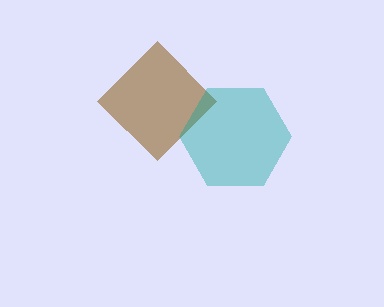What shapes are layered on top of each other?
The layered shapes are: a brown diamond, a teal hexagon.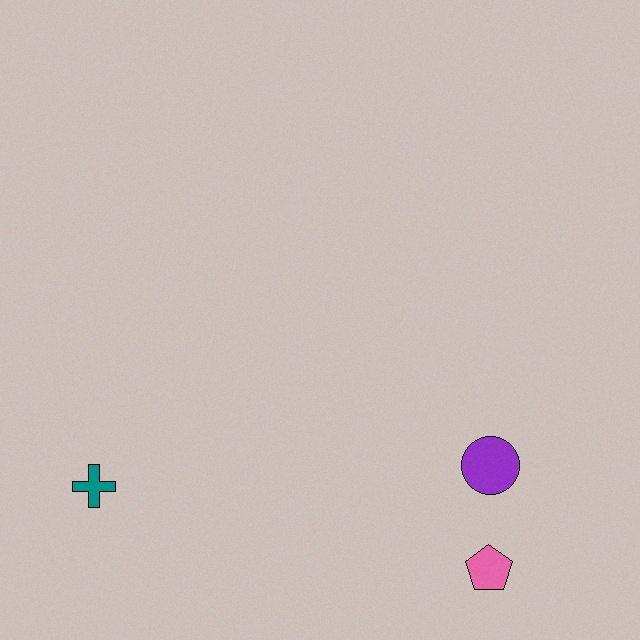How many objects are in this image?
There are 3 objects.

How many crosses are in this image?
There is 1 cross.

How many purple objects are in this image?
There is 1 purple object.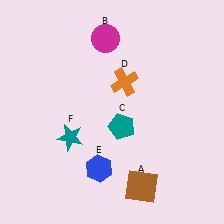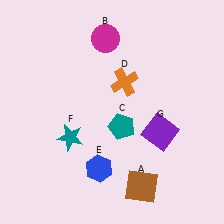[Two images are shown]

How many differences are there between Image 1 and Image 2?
There is 1 difference between the two images.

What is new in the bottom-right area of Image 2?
A purple square (G) was added in the bottom-right area of Image 2.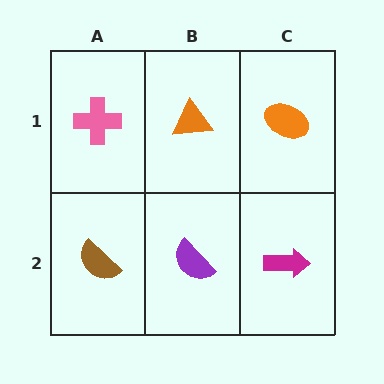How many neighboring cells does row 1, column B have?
3.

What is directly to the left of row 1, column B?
A pink cross.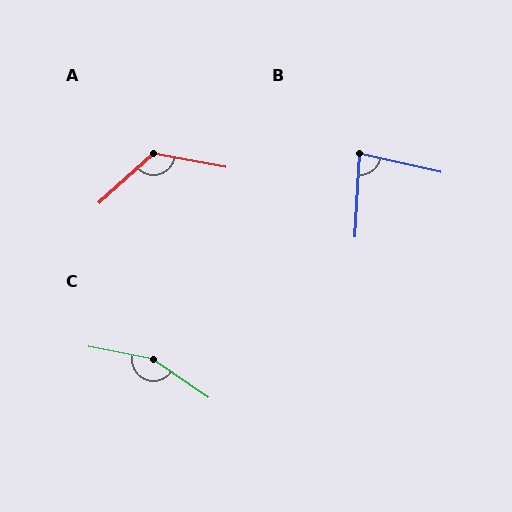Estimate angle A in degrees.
Approximately 127 degrees.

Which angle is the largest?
C, at approximately 156 degrees.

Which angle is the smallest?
B, at approximately 81 degrees.